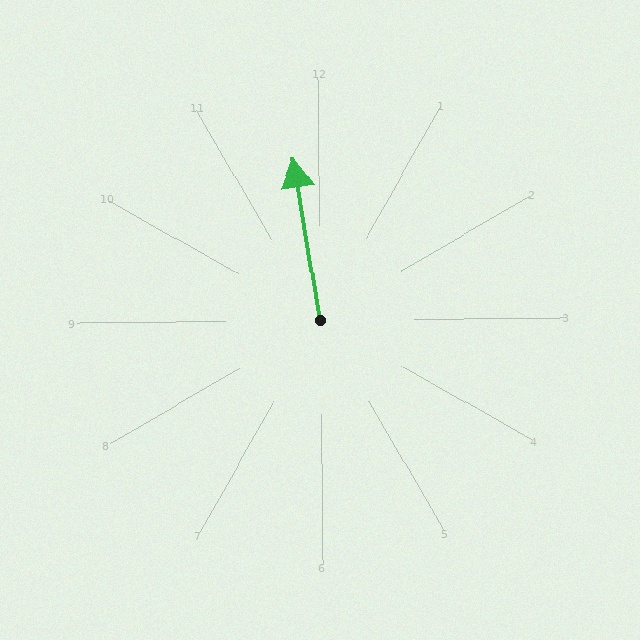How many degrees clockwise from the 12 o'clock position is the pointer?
Approximately 351 degrees.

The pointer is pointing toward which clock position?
Roughly 12 o'clock.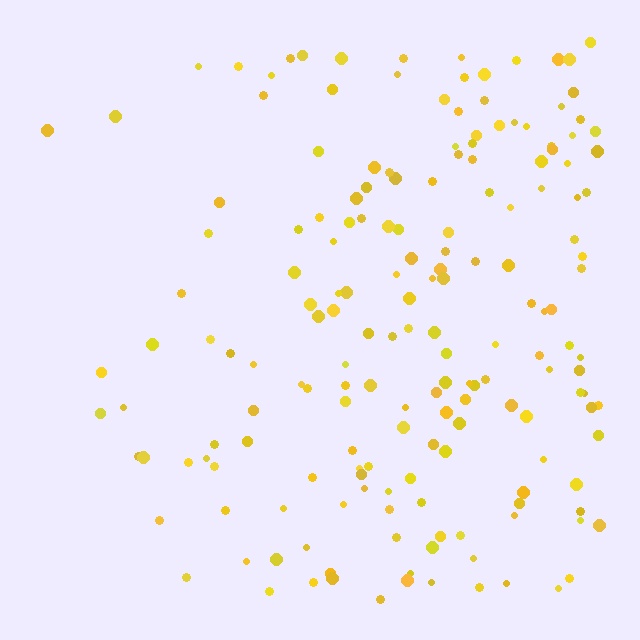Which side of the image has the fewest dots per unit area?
The left.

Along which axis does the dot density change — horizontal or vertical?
Horizontal.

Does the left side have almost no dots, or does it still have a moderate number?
Still a moderate number, just noticeably fewer than the right.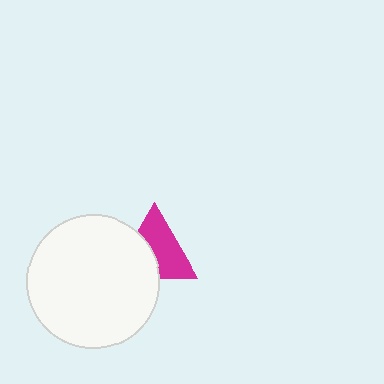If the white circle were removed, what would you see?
You would see the complete magenta triangle.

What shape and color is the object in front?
The object in front is a white circle.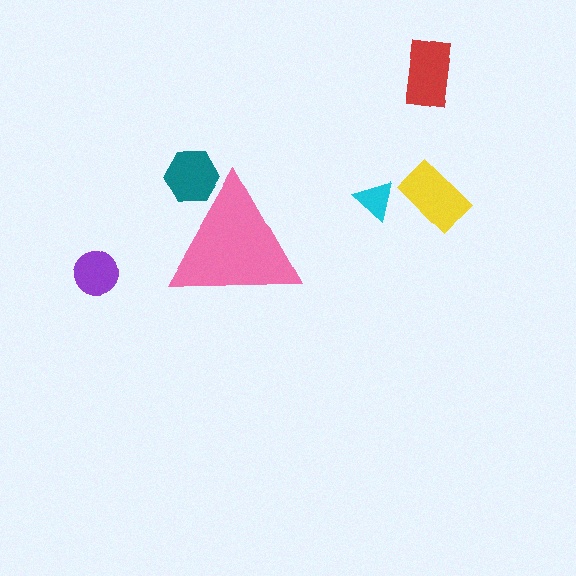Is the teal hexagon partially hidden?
Yes, the teal hexagon is partially hidden behind the pink triangle.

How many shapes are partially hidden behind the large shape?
1 shape is partially hidden.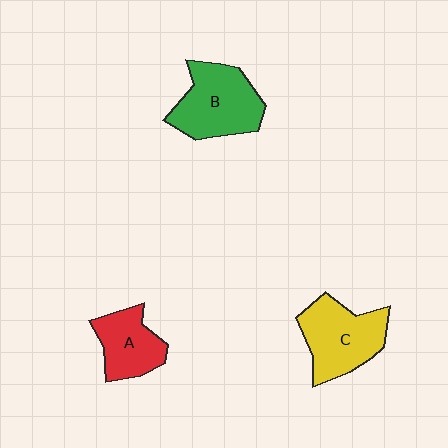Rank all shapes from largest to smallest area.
From largest to smallest: B (green), C (yellow), A (red).